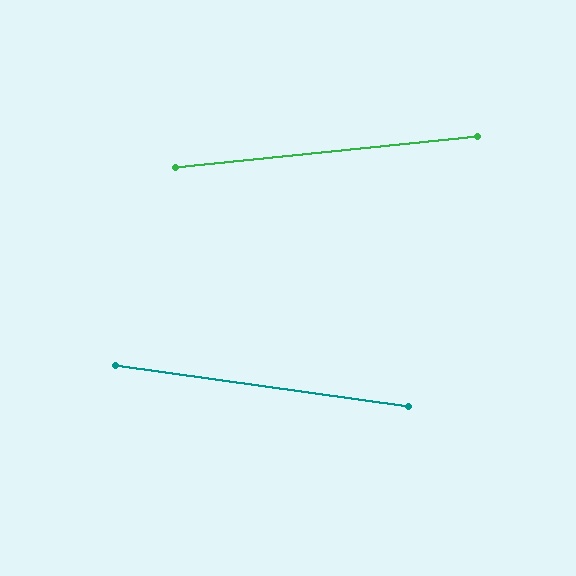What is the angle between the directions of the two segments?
Approximately 14 degrees.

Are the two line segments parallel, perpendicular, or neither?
Neither parallel nor perpendicular — they differ by about 14°.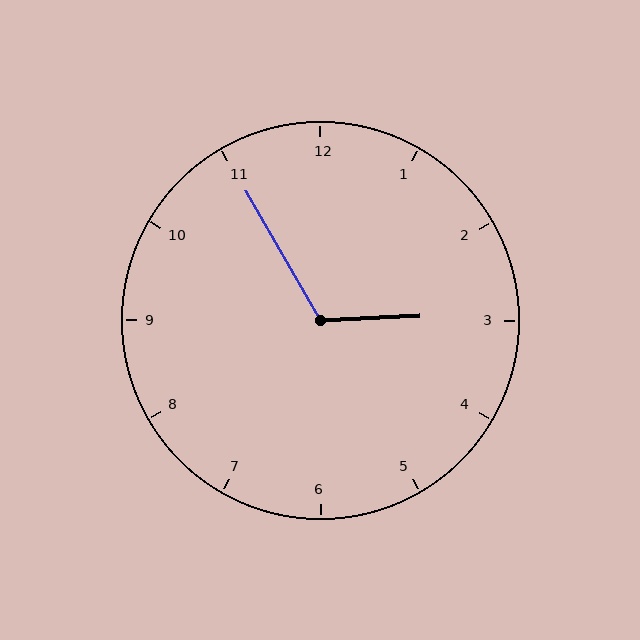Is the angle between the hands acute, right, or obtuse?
It is obtuse.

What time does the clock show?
2:55.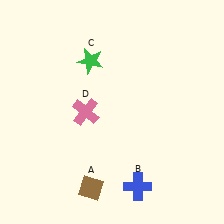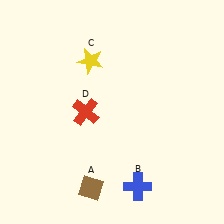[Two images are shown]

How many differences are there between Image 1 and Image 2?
There are 2 differences between the two images.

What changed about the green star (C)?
In Image 1, C is green. In Image 2, it changed to yellow.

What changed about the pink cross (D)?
In Image 1, D is pink. In Image 2, it changed to red.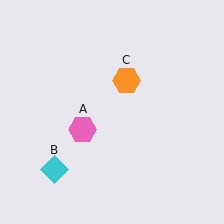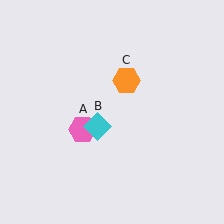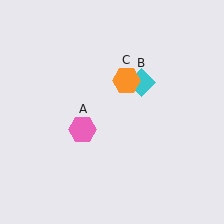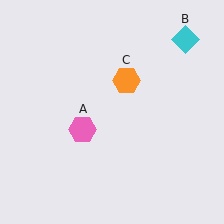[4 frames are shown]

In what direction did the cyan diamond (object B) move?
The cyan diamond (object B) moved up and to the right.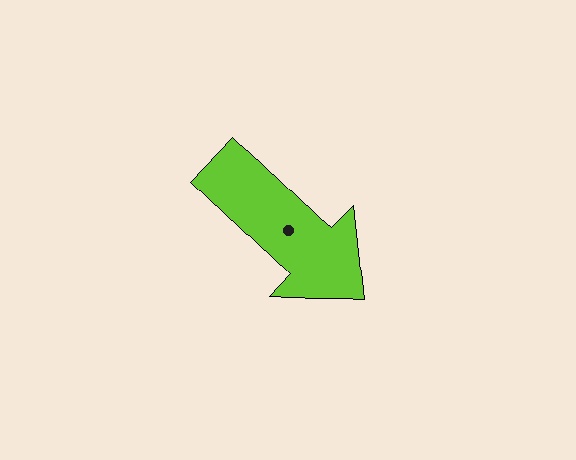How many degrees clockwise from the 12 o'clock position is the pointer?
Approximately 133 degrees.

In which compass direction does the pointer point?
Southeast.